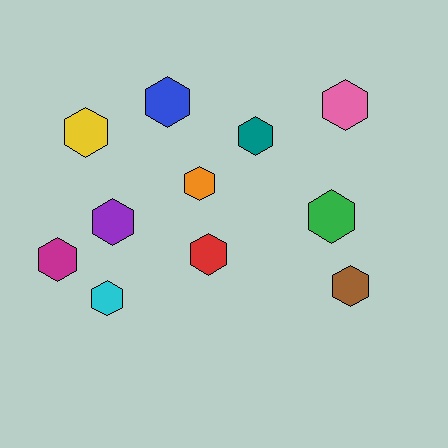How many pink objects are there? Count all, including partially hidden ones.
There is 1 pink object.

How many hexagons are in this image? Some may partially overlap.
There are 11 hexagons.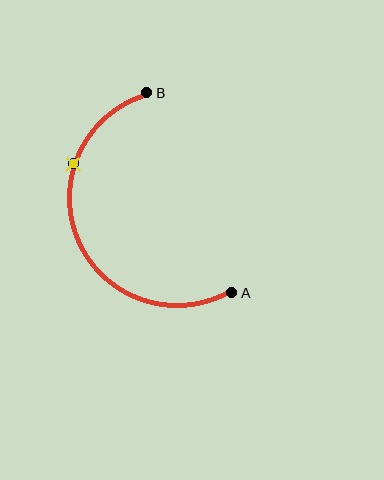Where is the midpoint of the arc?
The arc midpoint is the point on the curve farthest from the straight line joining A and B. It sits to the left of that line.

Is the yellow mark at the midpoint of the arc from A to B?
No. The yellow mark lies on the arc but is closer to endpoint B. The arc midpoint would be at the point on the curve equidistant along the arc from both A and B.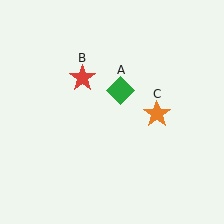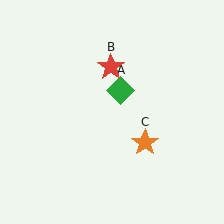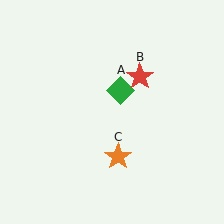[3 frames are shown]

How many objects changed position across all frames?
2 objects changed position: red star (object B), orange star (object C).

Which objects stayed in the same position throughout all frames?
Green diamond (object A) remained stationary.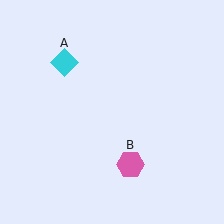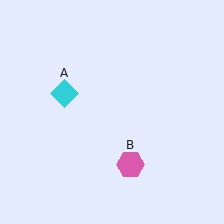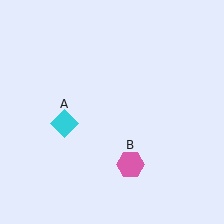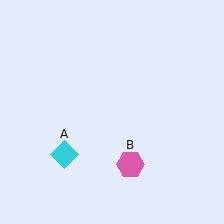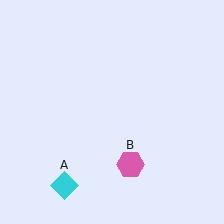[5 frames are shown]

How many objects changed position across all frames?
1 object changed position: cyan diamond (object A).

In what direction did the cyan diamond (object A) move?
The cyan diamond (object A) moved down.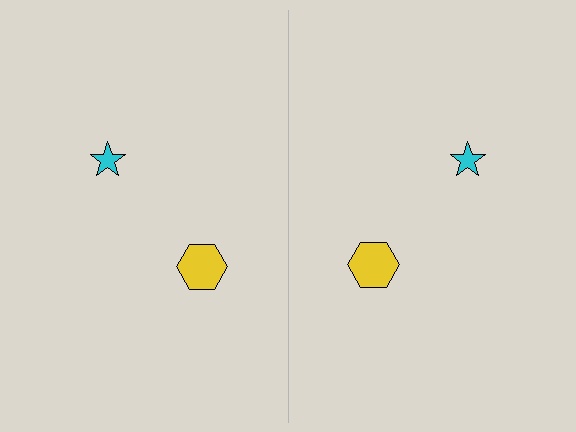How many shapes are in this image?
There are 4 shapes in this image.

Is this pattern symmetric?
Yes, this pattern has bilateral (reflection) symmetry.